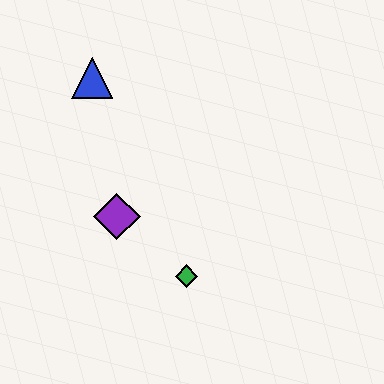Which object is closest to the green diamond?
The purple diamond is closest to the green diamond.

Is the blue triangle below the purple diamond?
No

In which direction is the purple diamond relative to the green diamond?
The purple diamond is to the left of the green diamond.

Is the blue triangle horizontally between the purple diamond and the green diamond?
No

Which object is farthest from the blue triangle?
The green diamond is farthest from the blue triangle.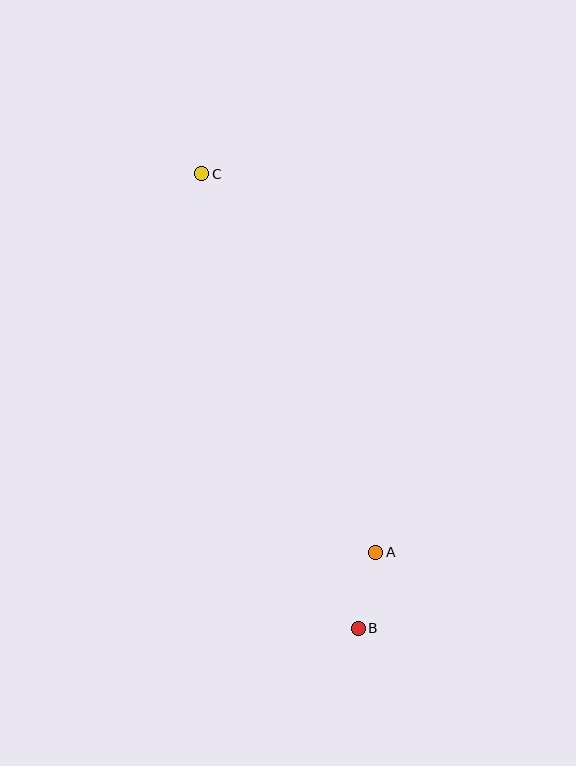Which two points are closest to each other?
Points A and B are closest to each other.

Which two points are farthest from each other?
Points B and C are farthest from each other.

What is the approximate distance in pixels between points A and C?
The distance between A and C is approximately 417 pixels.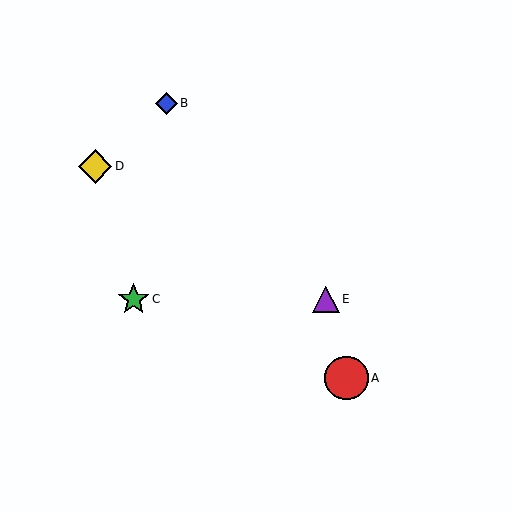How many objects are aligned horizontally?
2 objects (C, E) are aligned horizontally.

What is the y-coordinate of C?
Object C is at y≈299.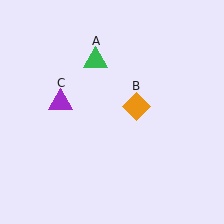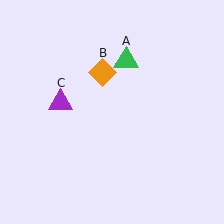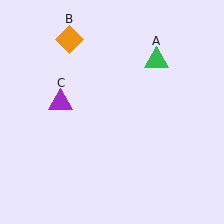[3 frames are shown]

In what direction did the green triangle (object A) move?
The green triangle (object A) moved right.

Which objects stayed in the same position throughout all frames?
Purple triangle (object C) remained stationary.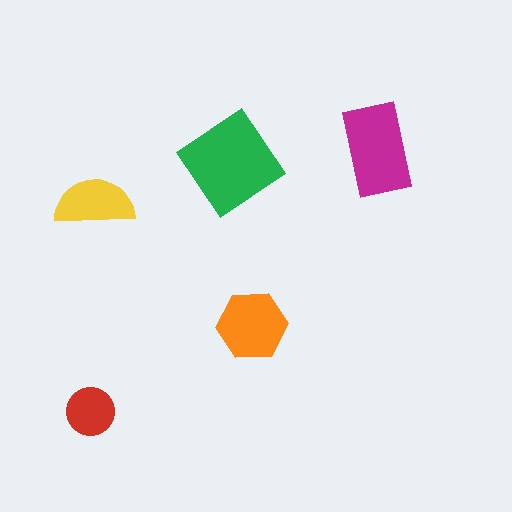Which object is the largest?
The green diamond.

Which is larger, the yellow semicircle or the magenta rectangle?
The magenta rectangle.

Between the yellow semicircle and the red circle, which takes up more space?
The yellow semicircle.